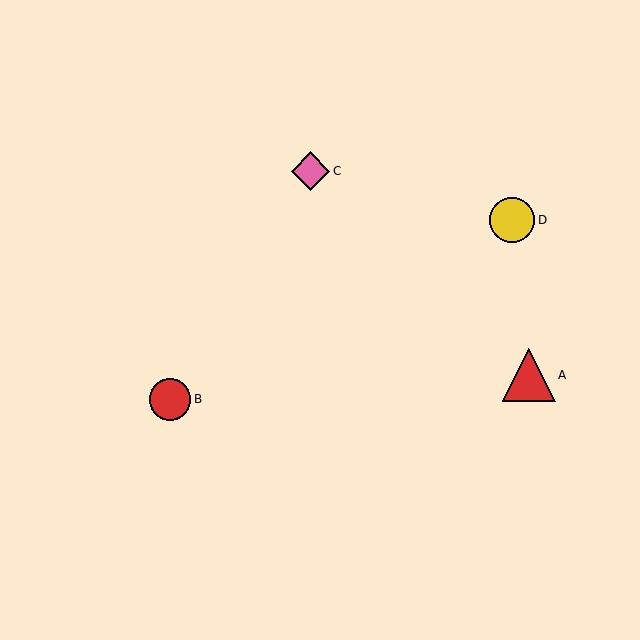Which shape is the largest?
The red triangle (labeled A) is the largest.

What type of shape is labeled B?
Shape B is a red circle.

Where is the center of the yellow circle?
The center of the yellow circle is at (512, 220).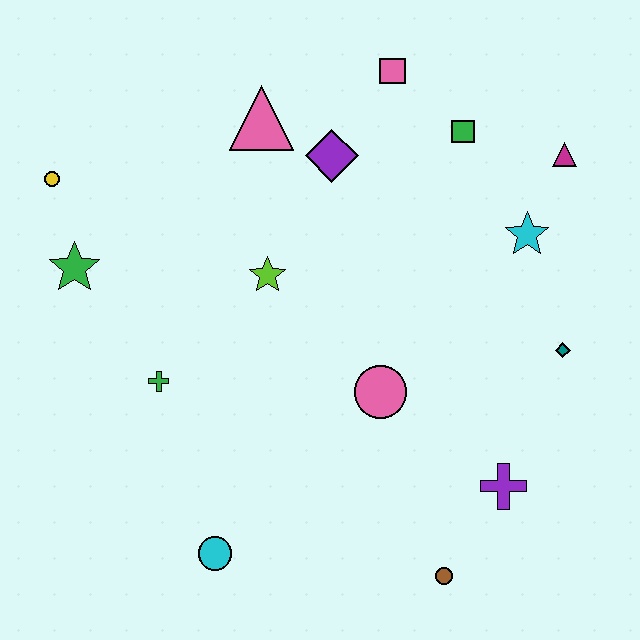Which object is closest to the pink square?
The green square is closest to the pink square.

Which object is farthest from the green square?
The cyan circle is farthest from the green square.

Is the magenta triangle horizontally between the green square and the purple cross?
No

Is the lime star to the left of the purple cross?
Yes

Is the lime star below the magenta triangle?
Yes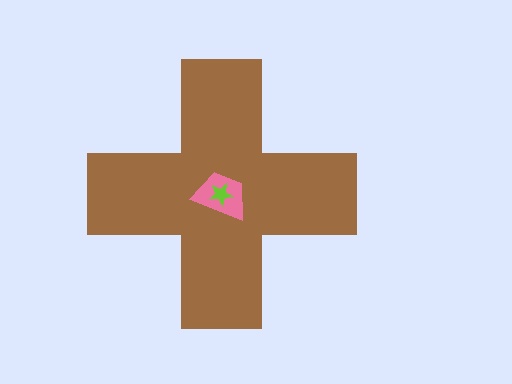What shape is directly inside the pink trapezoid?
The lime star.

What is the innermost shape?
The lime star.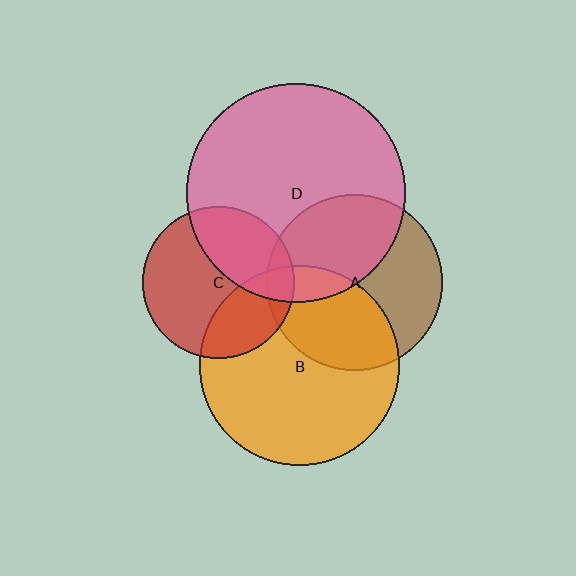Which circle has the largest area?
Circle D (pink).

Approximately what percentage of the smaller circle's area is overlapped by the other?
Approximately 30%.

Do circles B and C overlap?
Yes.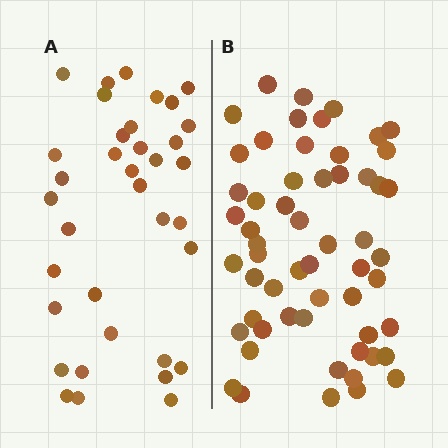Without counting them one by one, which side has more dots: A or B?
Region B (the right region) has more dots.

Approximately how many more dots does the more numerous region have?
Region B has approximately 20 more dots than region A.